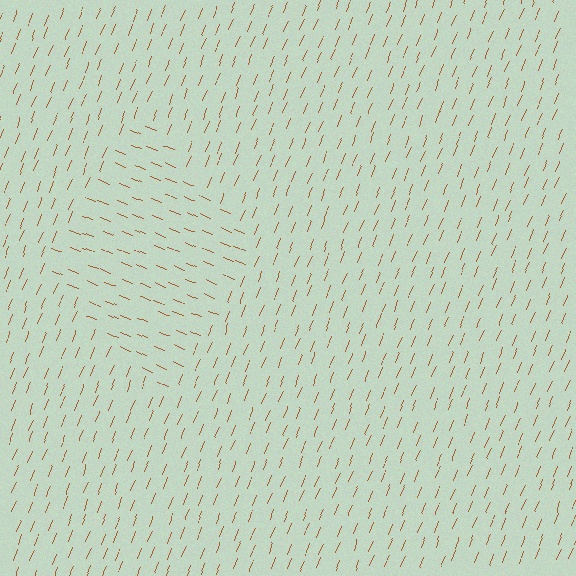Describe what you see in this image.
The image is filled with small brown line segments. A diamond region in the image has lines oriented differently from the surrounding lines, creating a visible texture boundary.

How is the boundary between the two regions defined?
The boundary is defined purely by a change in line orientation (approximately 90 degrees difference). All lines are the same color and thickness.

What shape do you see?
I see a diamond.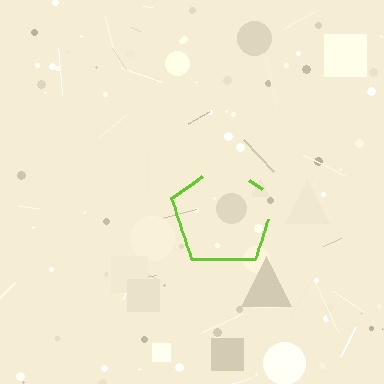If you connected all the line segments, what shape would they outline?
They would outline a pentagon.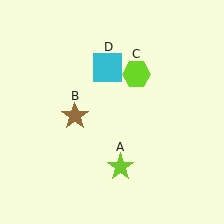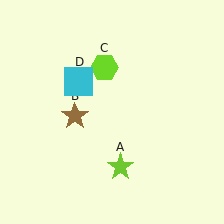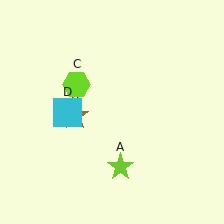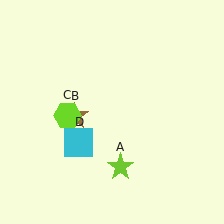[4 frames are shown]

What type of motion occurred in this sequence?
The lime hexagon (object C), cyan square (object D) rotated counterclockwise around the center of the scene.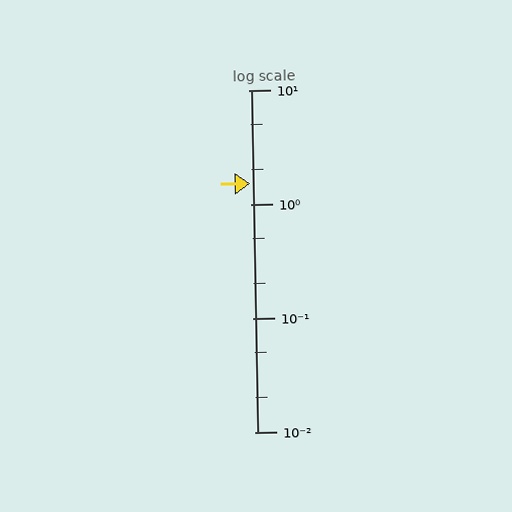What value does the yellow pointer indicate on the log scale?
The pointer indicates approximately 1.5.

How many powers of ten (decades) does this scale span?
The scale spans 3 decades, from 0.01 to 10.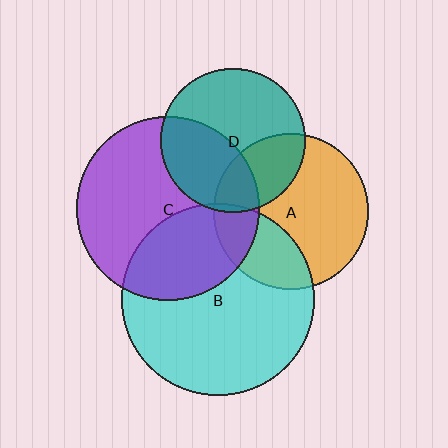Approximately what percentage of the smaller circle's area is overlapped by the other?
Approximately 40%.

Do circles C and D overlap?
Yes.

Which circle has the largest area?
Circle B (cyan).